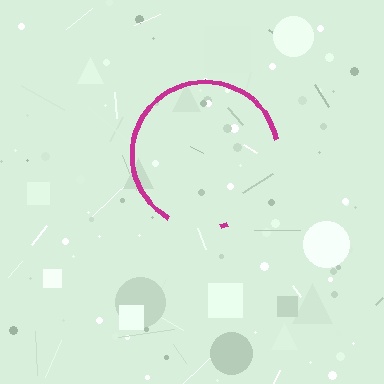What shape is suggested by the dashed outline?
The dashed outline suggests a circle.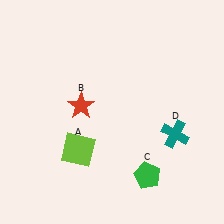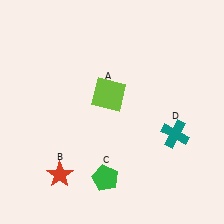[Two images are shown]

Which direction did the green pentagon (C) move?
The green pentagon (C) moved left.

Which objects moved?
The objects that moved are: the lime square (A), the red star (B), the green pentagon (C).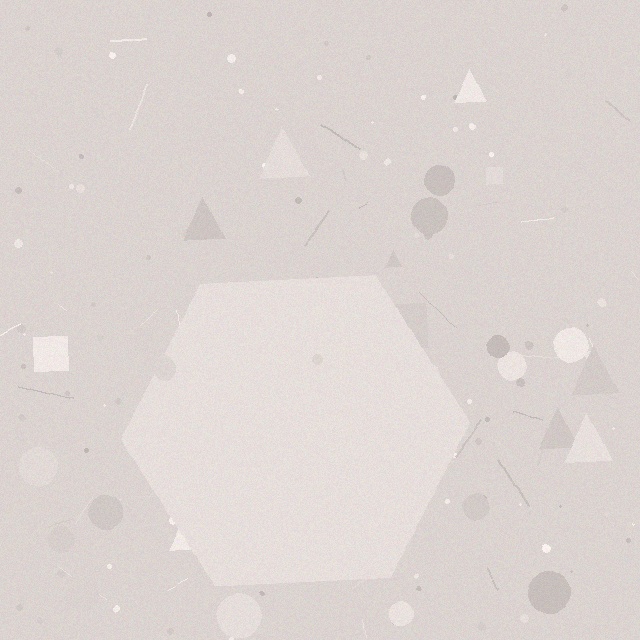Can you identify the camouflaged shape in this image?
The camouflaged shape is a hexagon.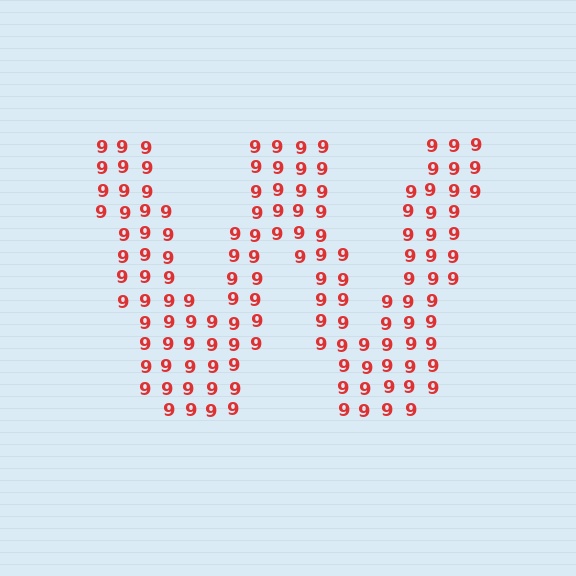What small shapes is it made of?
It is made of small digit 9's.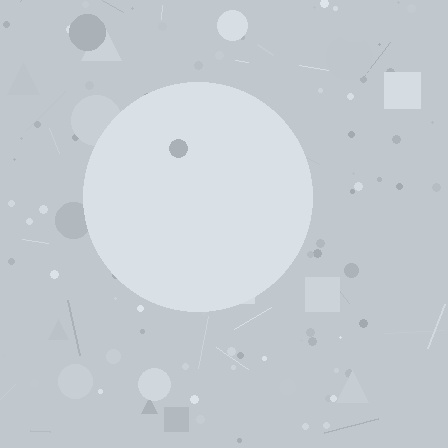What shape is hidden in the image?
A circle is hidden in the image.